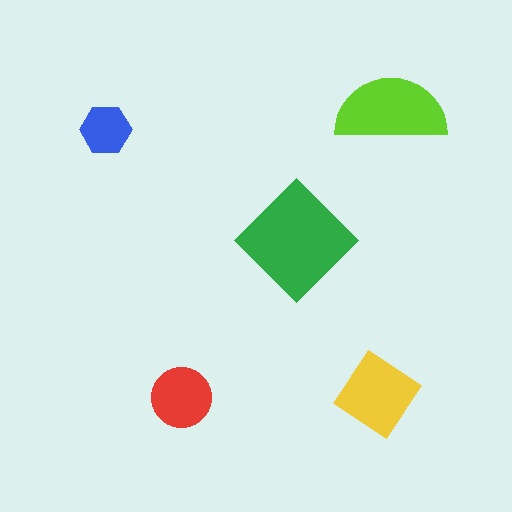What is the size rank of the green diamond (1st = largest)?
1st.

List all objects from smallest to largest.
The blue hexagon, the red circle, the yellow diamond, the lime semicircle, the green diamond.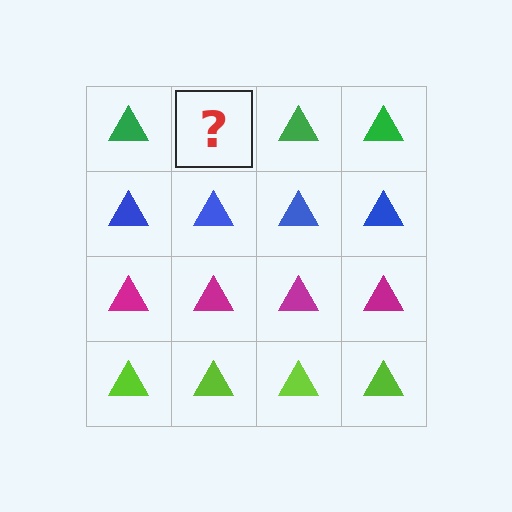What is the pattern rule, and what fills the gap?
The rule is that each row has a consistent color. The gap should be filled with a green triangle.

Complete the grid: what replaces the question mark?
The question mark should be replaced with a green triangle.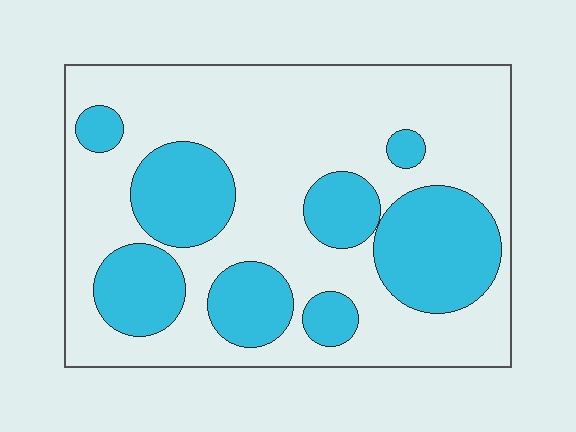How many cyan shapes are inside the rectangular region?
8.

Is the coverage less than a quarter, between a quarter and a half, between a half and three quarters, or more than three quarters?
Between a quarter and a half.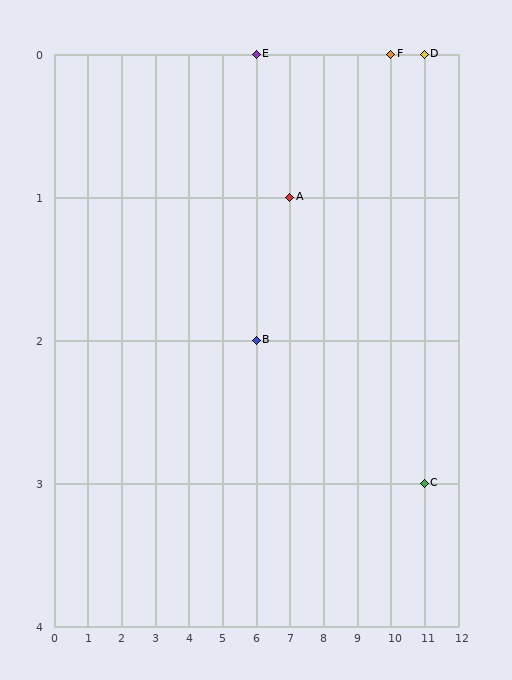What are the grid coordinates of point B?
Point B is at grid coordinates (6, 2).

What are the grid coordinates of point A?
Point A is at grid coordinates (7, 1).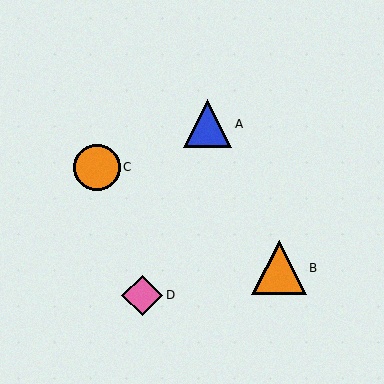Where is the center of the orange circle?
The center of the orange circle is at (97, 167).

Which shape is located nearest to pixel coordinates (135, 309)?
The pink diamond (labeled D) at (142, 296) is nearest to that location.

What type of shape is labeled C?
Shape C is an orange circle.